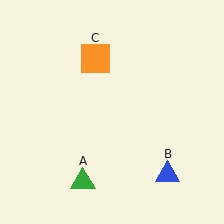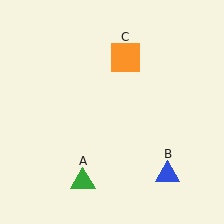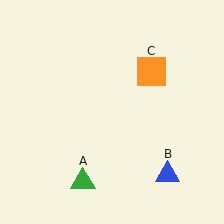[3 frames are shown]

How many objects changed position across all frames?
1 object changed position: orange square (object C).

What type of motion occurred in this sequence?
The orange square (object C) rotated clockwise around the center of the scene.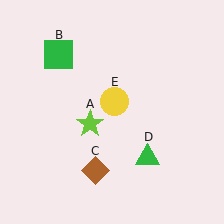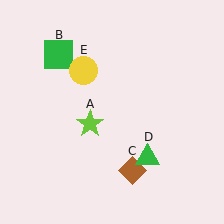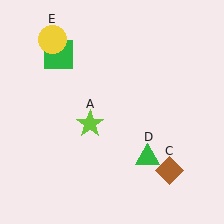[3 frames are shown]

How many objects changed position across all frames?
2 objects changed position: brown diamond (object C), yellow circle (object E).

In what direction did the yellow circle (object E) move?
The yellow circle (object E) moved up and to the left.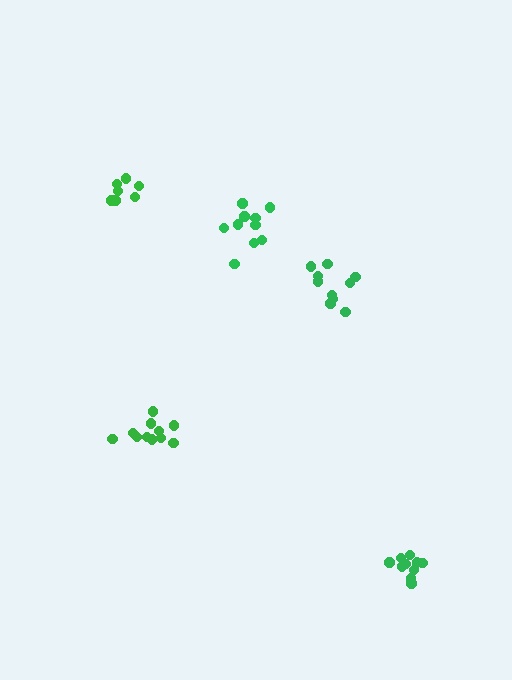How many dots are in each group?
Group 1: 10 dots, Group 2: 10 dots, Group 3: 10 dots, Group 4: 11 dots, Group 5: 7 dots (48 total).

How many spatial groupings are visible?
There are 5 spatial groupings.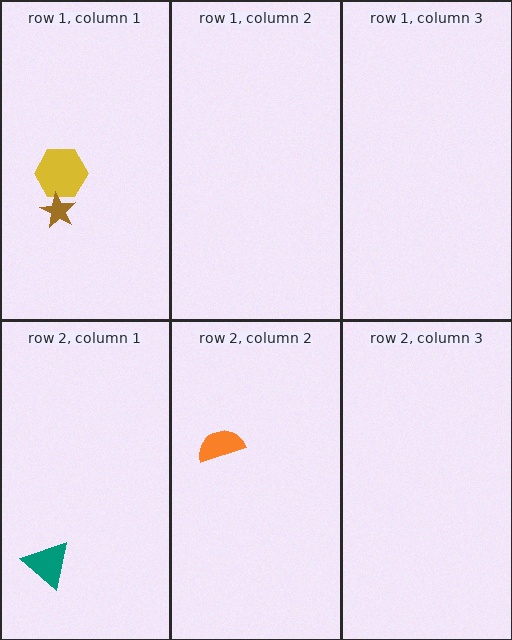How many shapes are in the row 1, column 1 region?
2.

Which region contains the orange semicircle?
The row 2, column 2 region.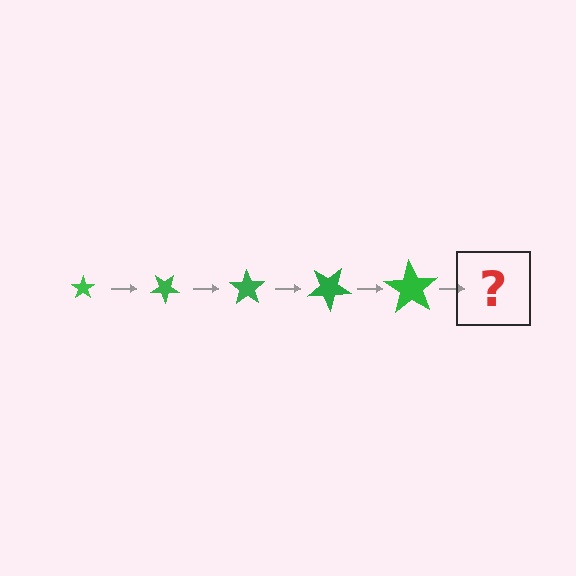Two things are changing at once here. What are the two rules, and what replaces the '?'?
The two rules are that the star grows larger each step and it rotates 35 degrees each step. The '?' should be a star, larger than the previous one and rotated 175 degrees from the start.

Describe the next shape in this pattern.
It should be a star, larger than the previous one and rotated 175 degrees from the start.